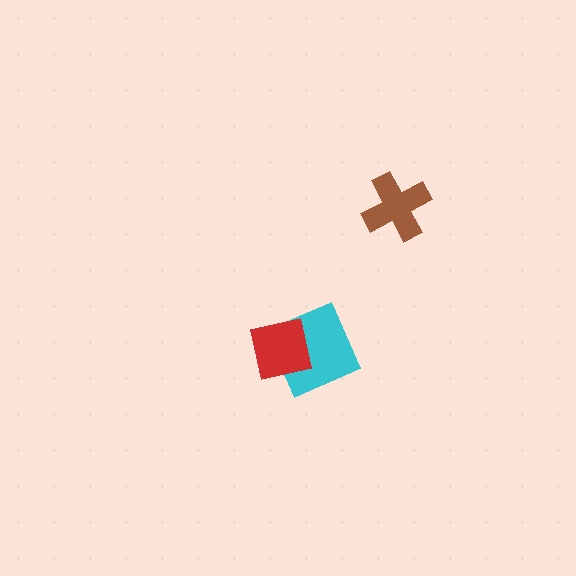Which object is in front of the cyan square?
The red square is in front of the cyan square.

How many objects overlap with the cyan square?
1 object overlaps with the cyan square.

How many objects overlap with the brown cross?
0 objects overlap with the brown cross.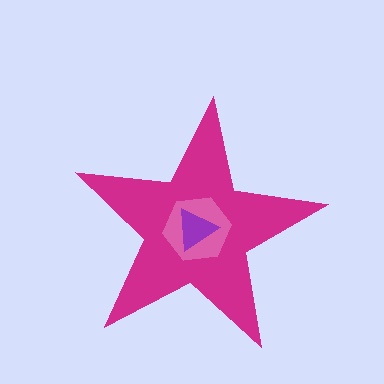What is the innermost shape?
The purple triangle.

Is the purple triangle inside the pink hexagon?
Yes.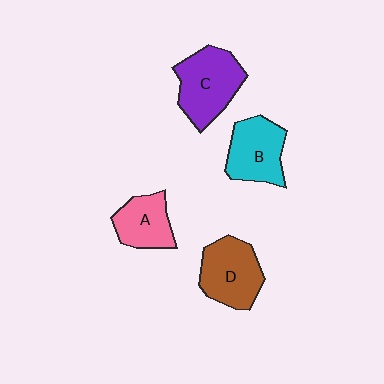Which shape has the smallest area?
Shape A (pink).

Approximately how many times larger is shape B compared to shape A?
Approximately 1.2 times.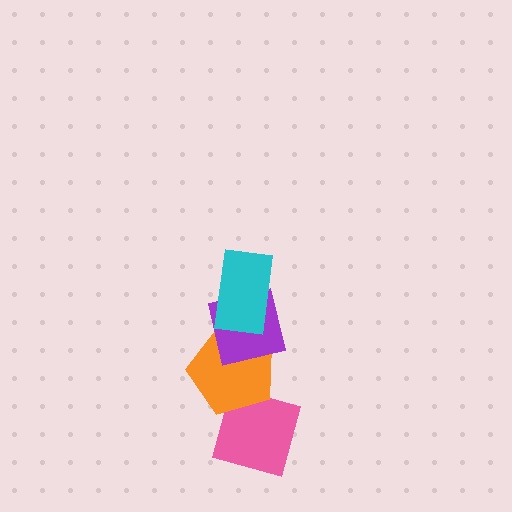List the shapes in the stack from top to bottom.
From top to bottom: the cyan rectangle, the purple square, the orange pentagon, the pink diamond.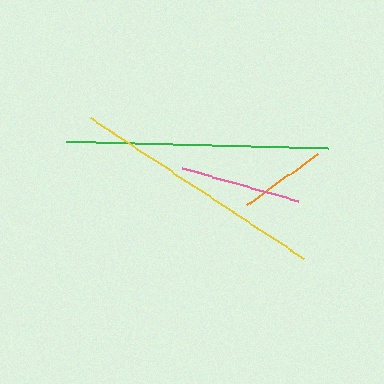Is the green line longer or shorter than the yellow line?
The green line is longer than the yellow line.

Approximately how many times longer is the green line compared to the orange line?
The green line is approximately 3.0 times the length of the orange line.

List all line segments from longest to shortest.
From longest to shortest: green, yellow, pink, orange.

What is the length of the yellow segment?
The yellow segment is approximately 256 pixels long.